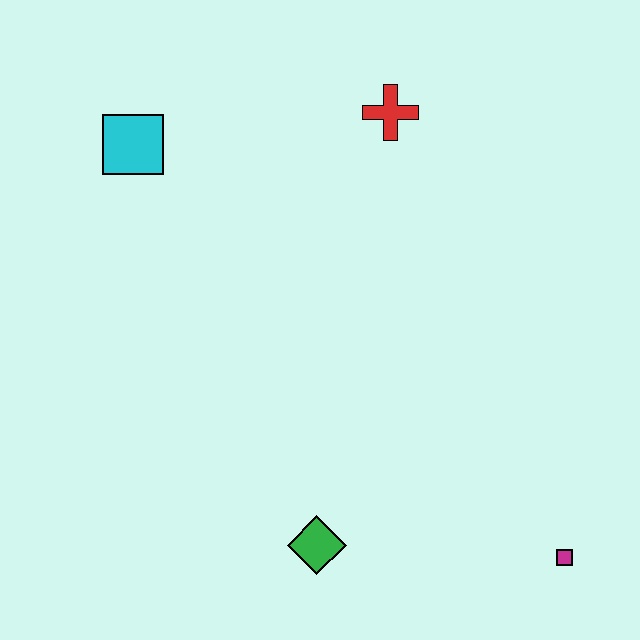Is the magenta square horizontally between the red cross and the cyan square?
No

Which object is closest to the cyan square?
The red cross is closest to the cyan square.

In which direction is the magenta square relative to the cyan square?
The magenta square is to the right of the cyan square.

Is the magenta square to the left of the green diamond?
No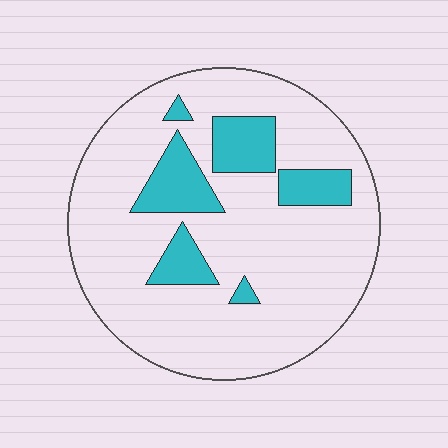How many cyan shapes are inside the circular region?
6.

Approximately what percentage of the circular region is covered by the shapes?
Approximately 20%.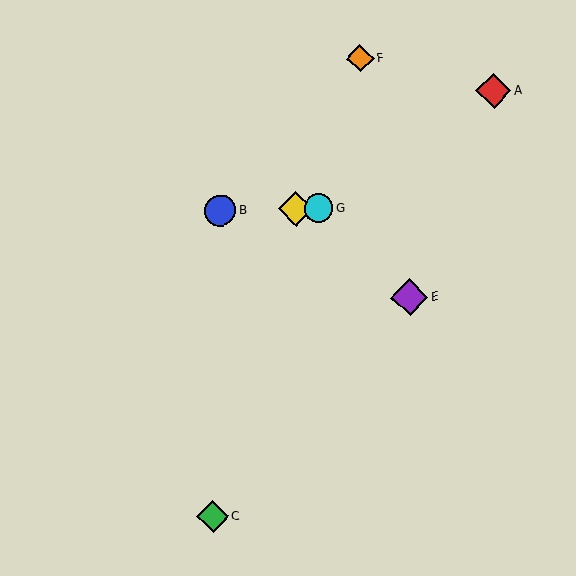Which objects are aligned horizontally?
Objects B, D, G are aligned horizontally.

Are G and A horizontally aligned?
No, G is at y≈208 and A is at y≈91.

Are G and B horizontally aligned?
Yes, both are at y≈208.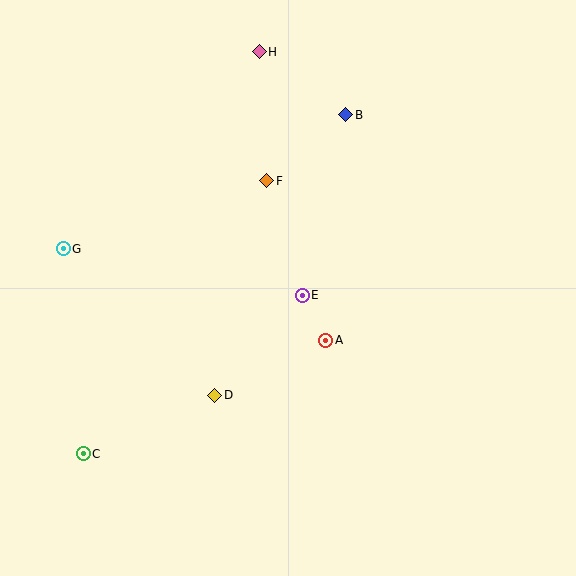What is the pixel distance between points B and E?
The distance between B and E is 186 pixels.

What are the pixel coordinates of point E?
Point E is at (302, 295).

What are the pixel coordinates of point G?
Point G is at (63, 249).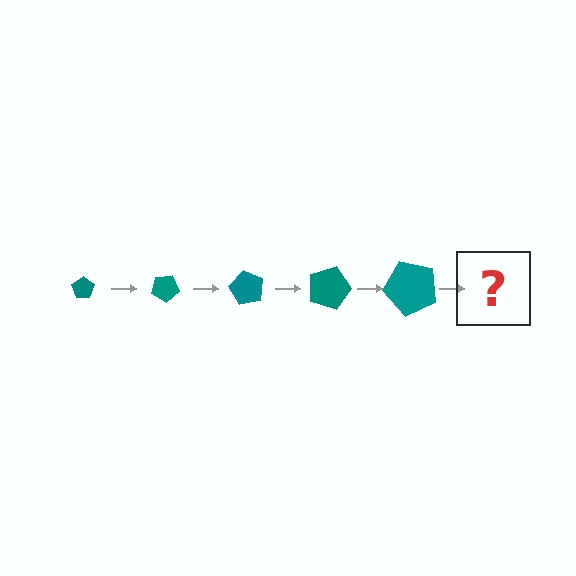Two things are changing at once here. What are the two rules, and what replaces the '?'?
The two rules are that the pentagon grows larger each step and it rotates 30 degrees each step. The '?' should be a pentagon, larger than the previous one and rotated 150 degrees from the start.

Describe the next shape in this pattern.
It should be a pentagon, larger than the previous one and rotated 150 degrees from the start.